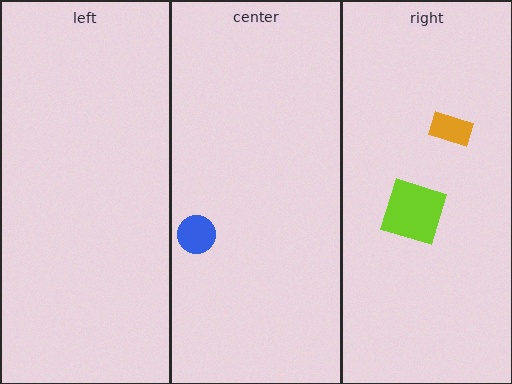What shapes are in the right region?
The lime square, the orange rectangle.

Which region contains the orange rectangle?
The right region.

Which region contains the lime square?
The right region.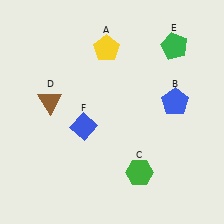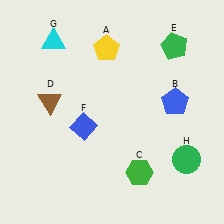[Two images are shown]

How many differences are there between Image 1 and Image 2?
There are 2 differences between the two images.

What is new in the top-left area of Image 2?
A cyan triangle (G) was added in the top-left area of Image 2.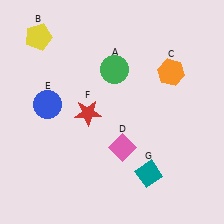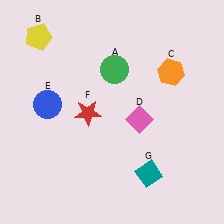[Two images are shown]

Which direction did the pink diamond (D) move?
The pink diamond (D) moved up.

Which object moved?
The pink diamond (D) moved up.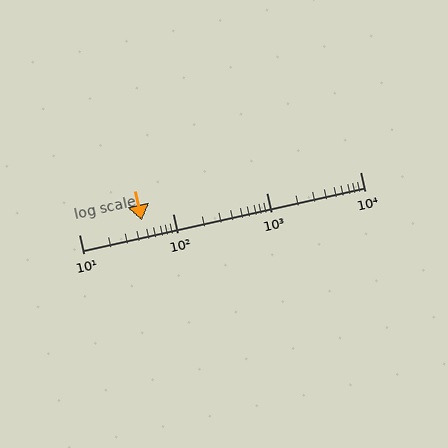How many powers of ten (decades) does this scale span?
The scale spans 3 decades, from 10 to 10000.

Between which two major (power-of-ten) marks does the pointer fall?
The pointer is between 10 and 100.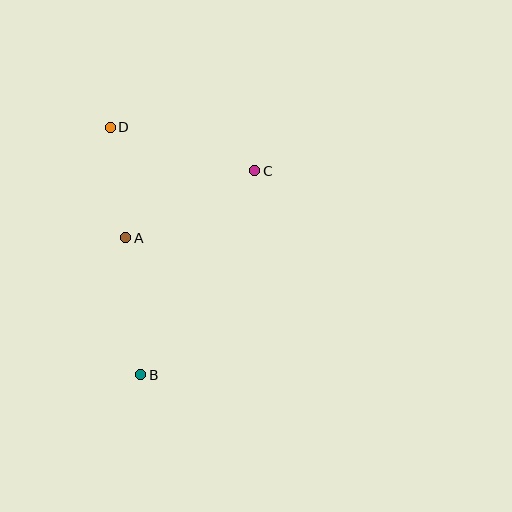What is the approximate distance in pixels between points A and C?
The distance between A and C is approximately 145 pixels.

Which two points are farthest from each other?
Points B and D are farthest from each other.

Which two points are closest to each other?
Points A and D are closest to each other.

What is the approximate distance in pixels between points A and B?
The distance between A and B is approximately 138 pixels.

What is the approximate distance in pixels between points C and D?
The distance between C and D is approximately 151 pixels.